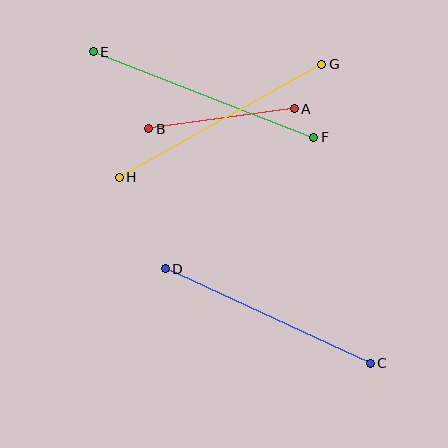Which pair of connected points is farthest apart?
Points E and F are farthest apart.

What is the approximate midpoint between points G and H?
The midpoint is at approximately (221, 121) pixels.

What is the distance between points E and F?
The distance is approximately 237 pixels.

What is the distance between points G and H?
The distance is approximately 232 pixels.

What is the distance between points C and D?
The distance is approximately 225 pixels.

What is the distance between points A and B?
The distance is approximately 147 pixels.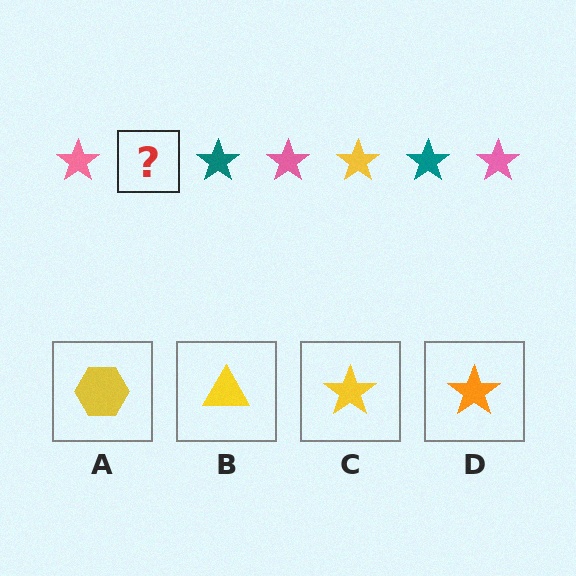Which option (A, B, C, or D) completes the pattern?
C.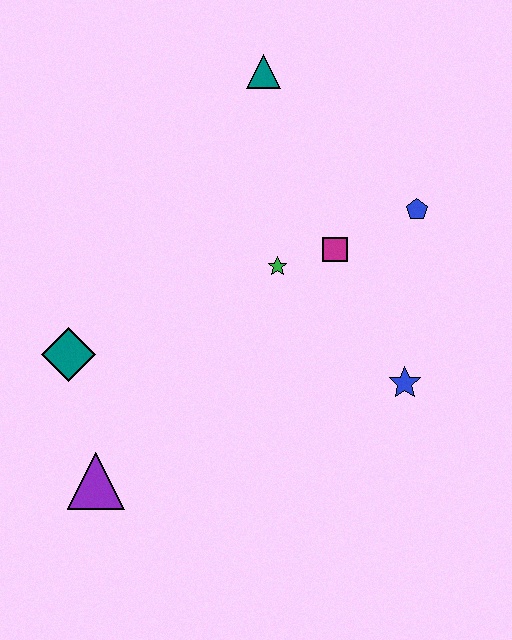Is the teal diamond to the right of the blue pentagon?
No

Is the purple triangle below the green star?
Yes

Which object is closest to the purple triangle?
The teal diamond is closest to the purple triangle.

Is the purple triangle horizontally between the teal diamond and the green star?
Yes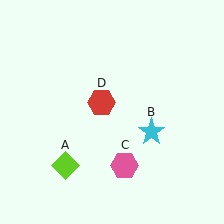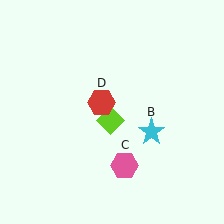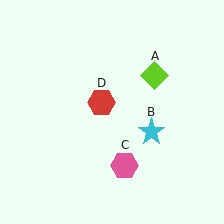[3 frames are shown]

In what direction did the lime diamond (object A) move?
The lime diamond (object A) moved up and to the right.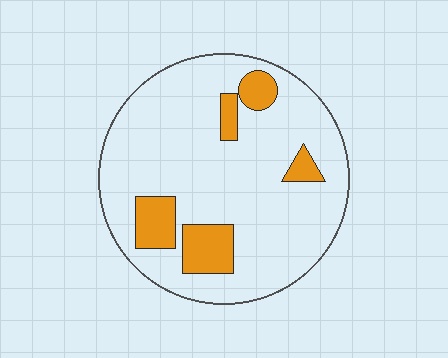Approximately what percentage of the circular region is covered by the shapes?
Approximately 15%.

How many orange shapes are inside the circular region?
5.